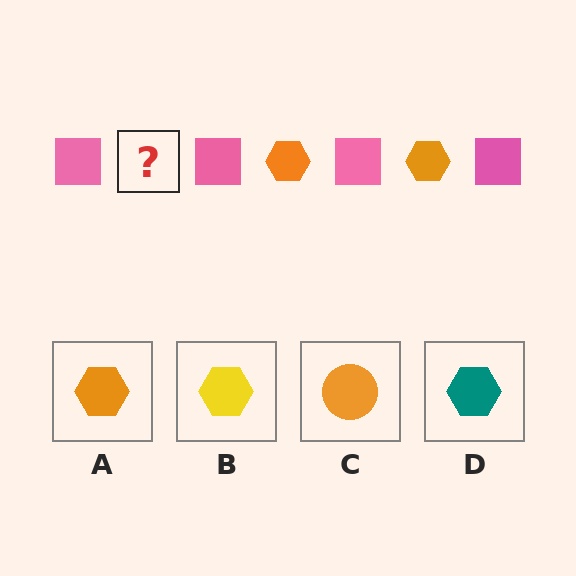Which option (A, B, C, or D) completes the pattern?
A.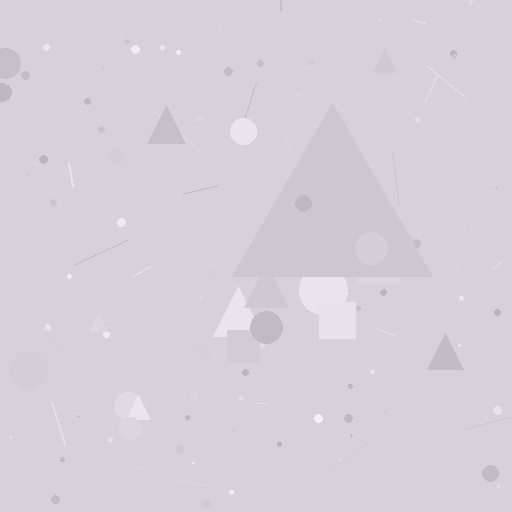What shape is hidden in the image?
A triangle is hidden in the image.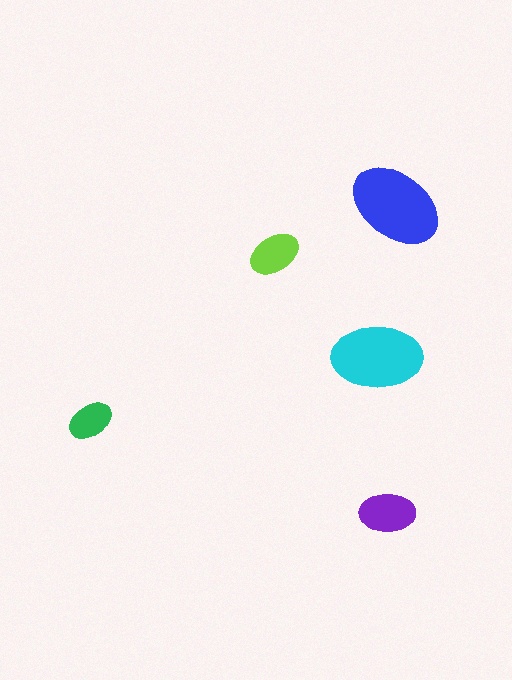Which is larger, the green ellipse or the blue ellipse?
The blue one.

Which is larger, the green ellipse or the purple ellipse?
The purple one.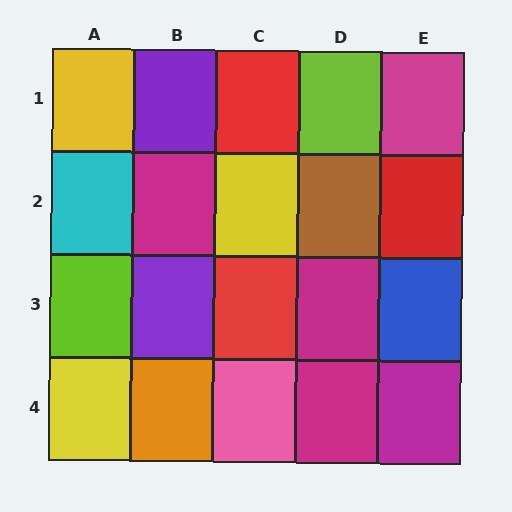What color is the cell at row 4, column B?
Orange.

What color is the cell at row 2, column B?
Magenta.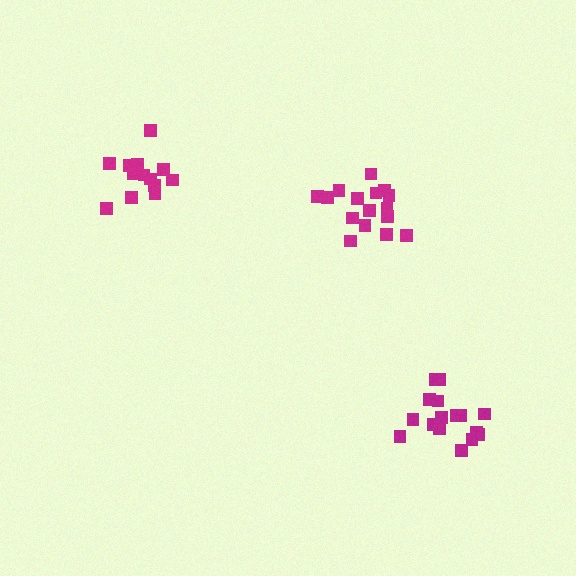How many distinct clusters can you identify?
There are 3 distinct clusters.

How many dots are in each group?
Group 1: 13 dots, Group 2: 16 dots, Group 3: 16 dots (45 total).